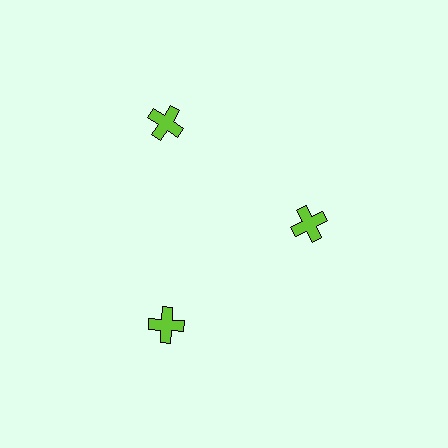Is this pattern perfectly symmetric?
No. The 3 lime crosses are arranged in a ring, but one element near the 3 o'clock position is pulled inward toward the center, breaking the 3-fold rotational symmetry.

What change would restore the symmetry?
The symmetry would be restored by moving it outward, back onto the ring so that all 3 crosses sit at equal angles and equal distance from the center.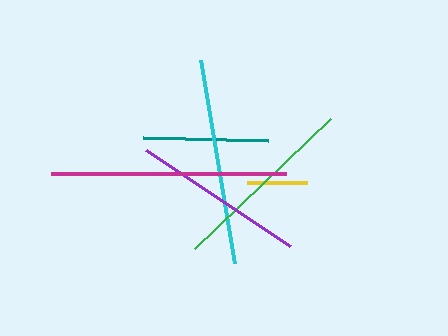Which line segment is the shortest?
The yellow line is the shortest at approximately 60 pixels.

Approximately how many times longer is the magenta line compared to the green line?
The magenta line is approximately 1.2 times the length of the green line.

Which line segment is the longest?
The magenta line is the longest at approximately 234 pixels.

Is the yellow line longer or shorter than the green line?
The green line is longer than the yellow line.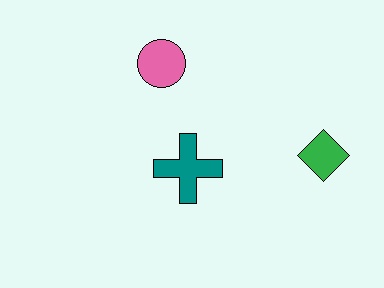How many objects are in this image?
There are 3 objects.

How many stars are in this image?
There are no stars.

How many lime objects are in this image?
There are no lime objects.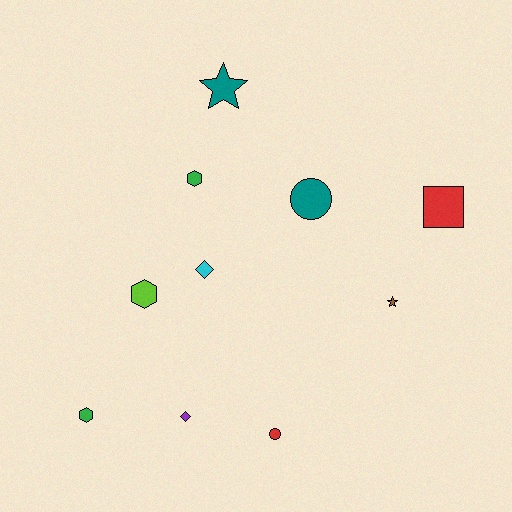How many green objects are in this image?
There are 2 green objects.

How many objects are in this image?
There are 10 objects.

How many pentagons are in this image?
There are no pentagons.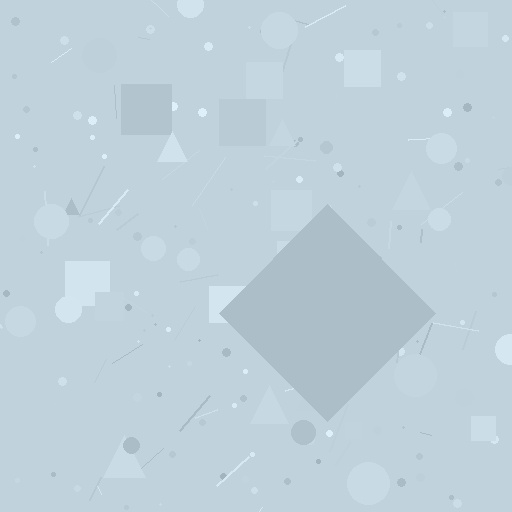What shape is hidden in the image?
A diamond is hidden in the image.